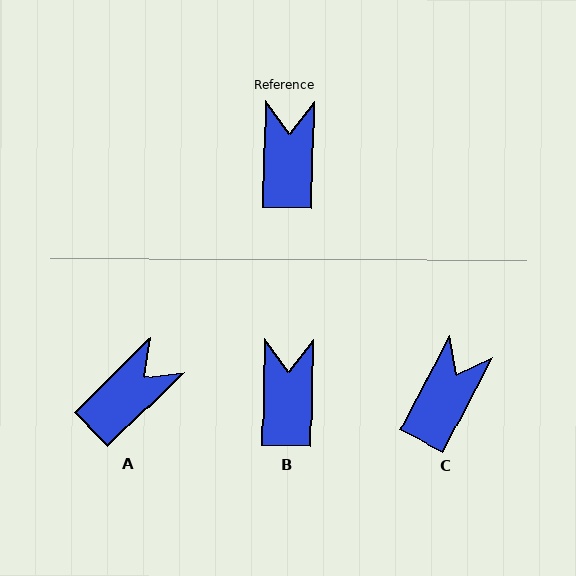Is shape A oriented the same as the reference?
No, it is off by about 44 degrees.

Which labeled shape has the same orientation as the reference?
B.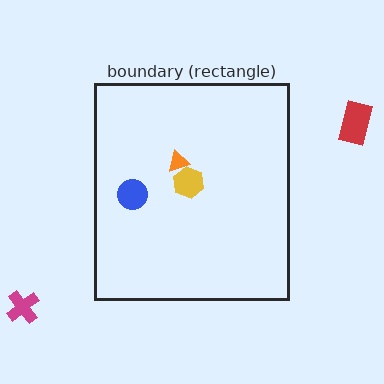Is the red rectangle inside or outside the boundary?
Outside.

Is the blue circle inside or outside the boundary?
Inside.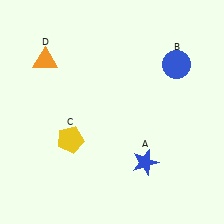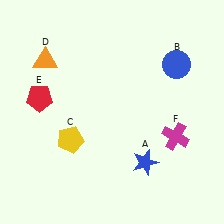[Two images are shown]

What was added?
A red pentagon (E), a magenta cross (F) were added in Image 2.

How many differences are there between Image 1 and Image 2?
There are 2 differences between the two images.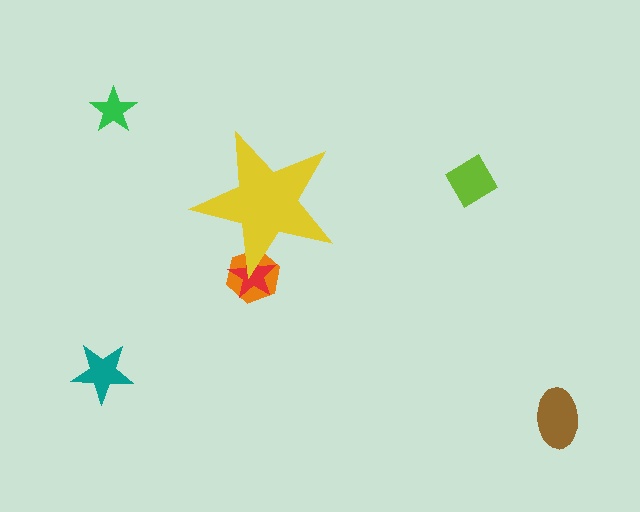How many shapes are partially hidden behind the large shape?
2 shapes are partially hidden.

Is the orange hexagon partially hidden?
Yes, the orange hexagon is partially hidden behind the yellow star.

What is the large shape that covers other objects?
A yellow star.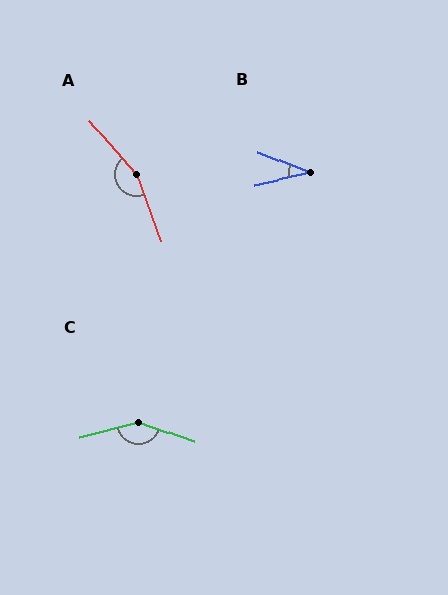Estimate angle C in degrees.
Approximately 146 degrees.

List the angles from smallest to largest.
B (35°), C (146°), A (159°).